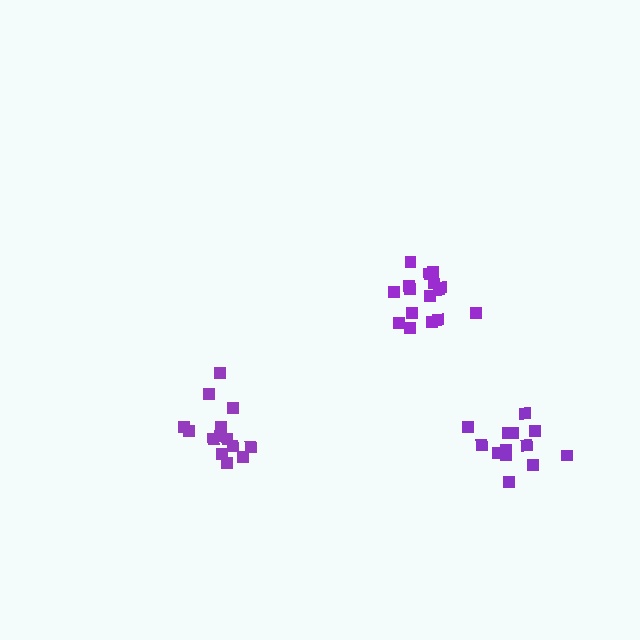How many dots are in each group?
Group 1: 16 dots, Group 2: 13 dots, Group 3: 14 dots (43 total).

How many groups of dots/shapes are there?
There are 3 groups.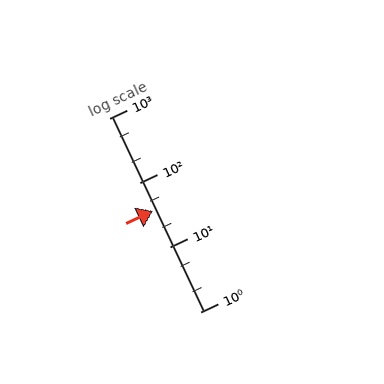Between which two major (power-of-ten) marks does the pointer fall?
The pointer is between 10 and 100.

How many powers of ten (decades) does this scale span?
The scale spans 3 decades, from 1 to 1000.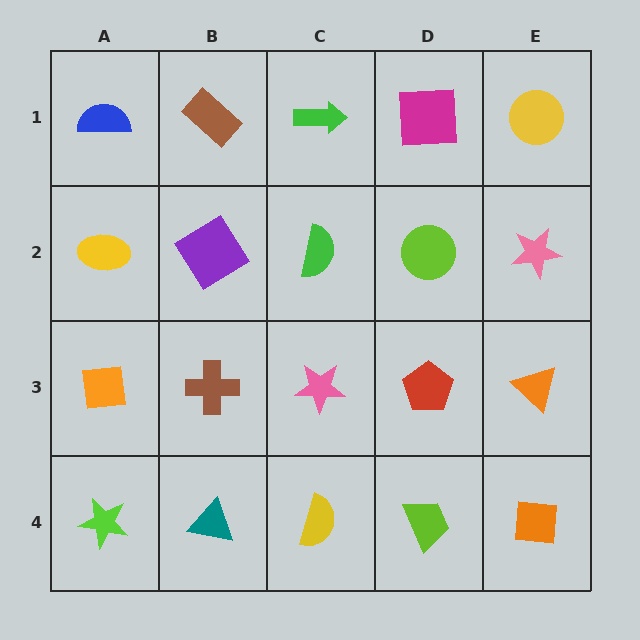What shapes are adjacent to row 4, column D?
A red pentagon (row 3, column D), a yellow semicircle (row 4, column C), an orange square (row 4, column E).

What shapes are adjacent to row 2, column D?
A magenta square (row 1, column D), a red pentagon (row 3, column D), a green semicircle (row 2, column C), a pink star (row 2, column E).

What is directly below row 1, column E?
A pink star.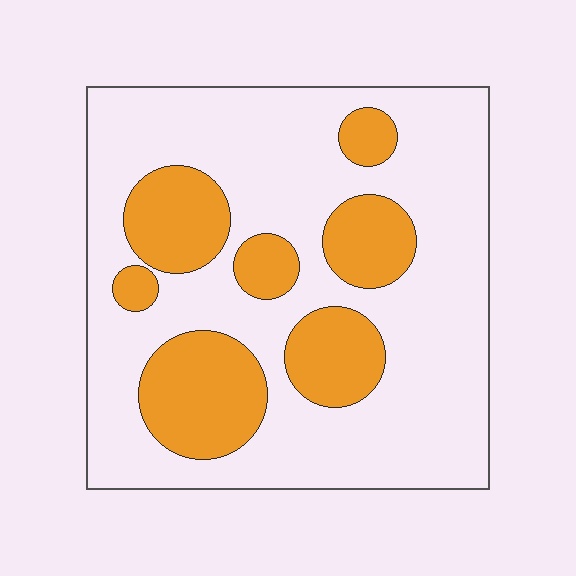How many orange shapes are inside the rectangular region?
7.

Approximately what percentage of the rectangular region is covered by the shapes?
Approximately 30%.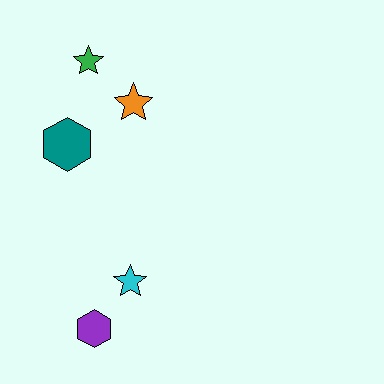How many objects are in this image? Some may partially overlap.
There are 5 objects.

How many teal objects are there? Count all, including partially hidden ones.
There is 1 teal object.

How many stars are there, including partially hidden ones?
There are 3 stars.